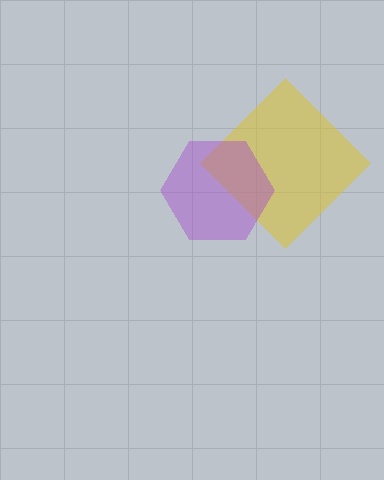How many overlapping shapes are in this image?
There are 2 overlapping shapes in the image.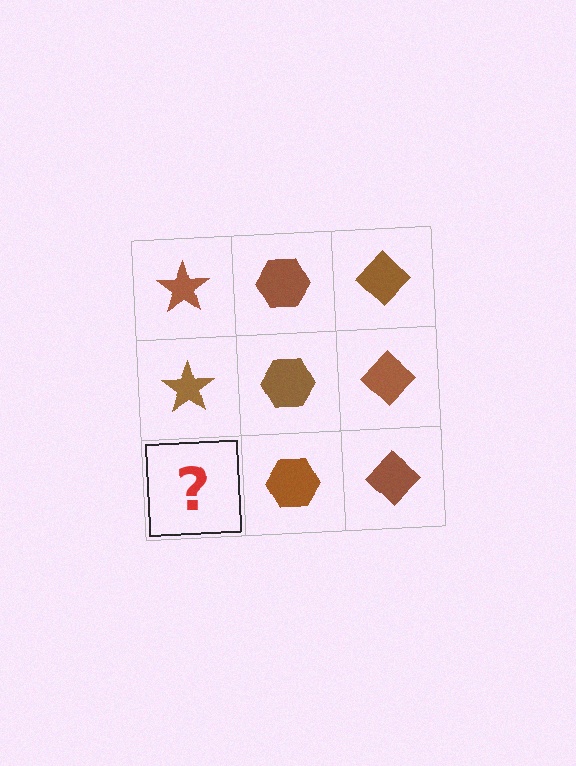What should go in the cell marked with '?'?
The missing cell should contain a brown star.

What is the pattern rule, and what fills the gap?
The rule is that each column has a consistent shape. The gap should be filled with a brown star.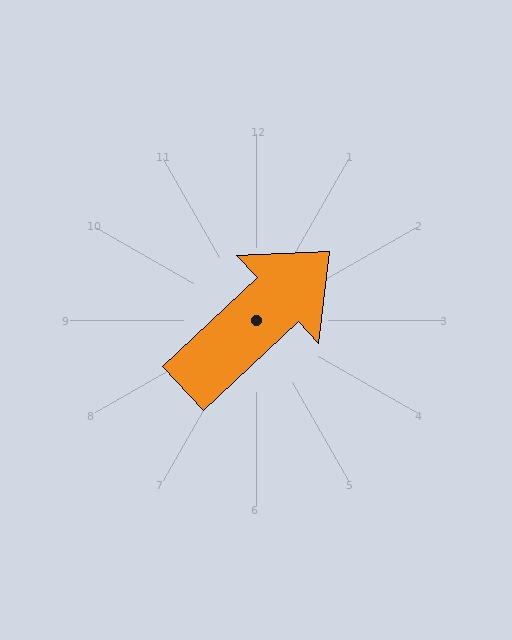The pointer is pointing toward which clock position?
Roughly 2 o'clock.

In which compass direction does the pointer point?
Northeast.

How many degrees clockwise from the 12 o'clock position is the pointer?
Approximately 47 degrees.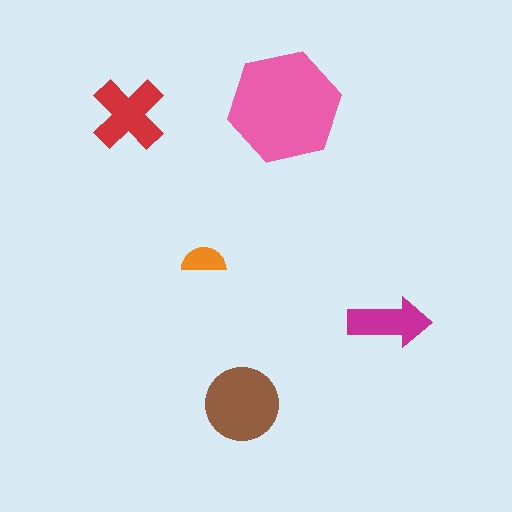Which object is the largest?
The pink hexagon.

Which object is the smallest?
The orange semicircle.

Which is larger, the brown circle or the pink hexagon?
The pink hexagon.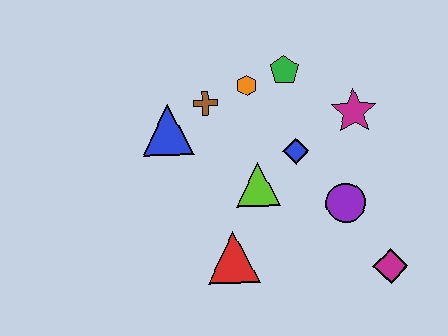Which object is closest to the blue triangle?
The brown cross is closest to the blue triangle.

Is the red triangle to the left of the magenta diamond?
Yes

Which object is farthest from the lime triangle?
The magenta diamond is farthest from the lime triangle.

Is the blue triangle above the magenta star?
No